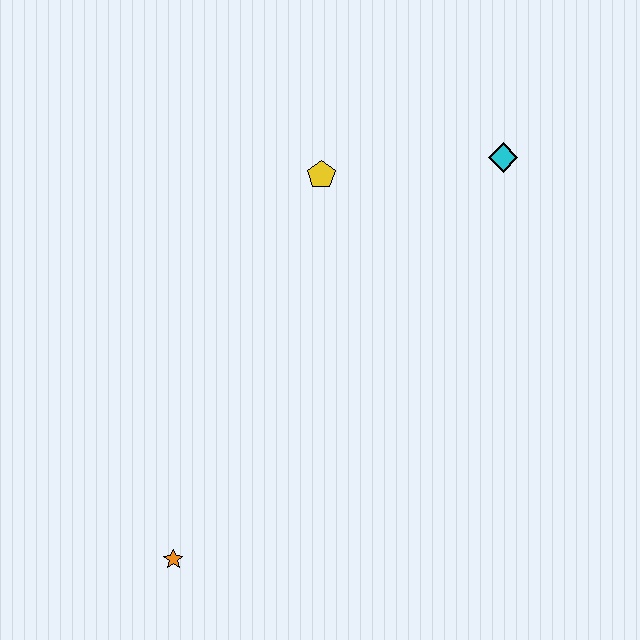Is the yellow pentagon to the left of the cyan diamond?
Yes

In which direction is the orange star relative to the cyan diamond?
The orange star is below the cyan diamond.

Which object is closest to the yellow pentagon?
The cyan diamond is closest to the yellow pentagon.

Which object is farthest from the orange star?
The cyan diamond is farthest from the orange star.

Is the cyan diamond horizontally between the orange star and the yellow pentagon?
No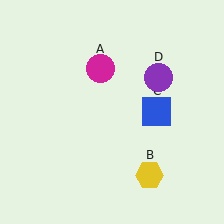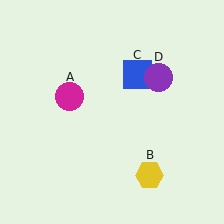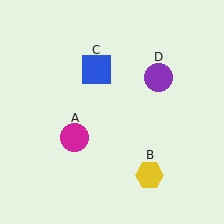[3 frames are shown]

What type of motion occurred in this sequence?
The magenta circle (object A), blue square (object C) rotated counterclockwise around the center of the scene.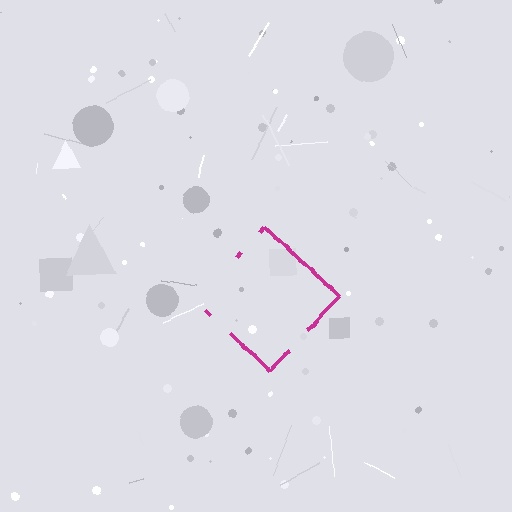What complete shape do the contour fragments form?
The contour fragments form a diamond.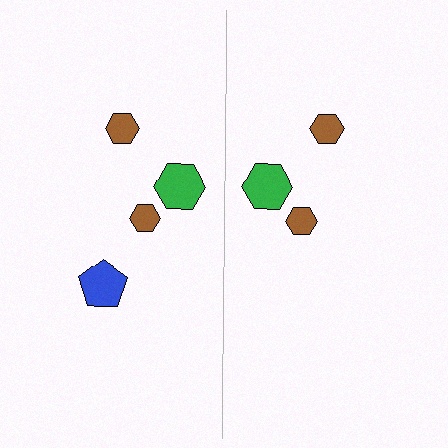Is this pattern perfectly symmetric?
No, the pattern is not perfectly symmetric. A blue pentagon is missing from the right side.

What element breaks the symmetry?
A blue pentagon is missing from the right side.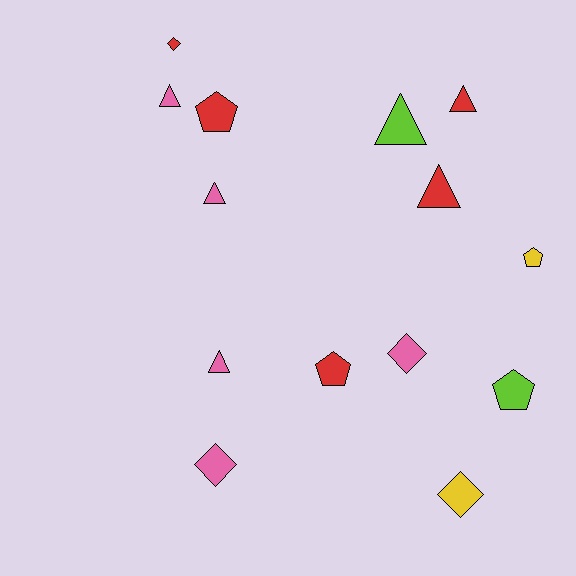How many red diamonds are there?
There is 1 red diamond.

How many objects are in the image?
There are 14 objects.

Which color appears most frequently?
Pink, with 5 objects.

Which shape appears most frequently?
Triangle, with 6 objects.